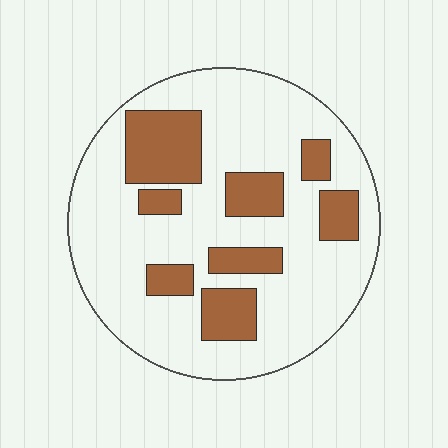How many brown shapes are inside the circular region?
8.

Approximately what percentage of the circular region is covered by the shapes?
Approximately 25%.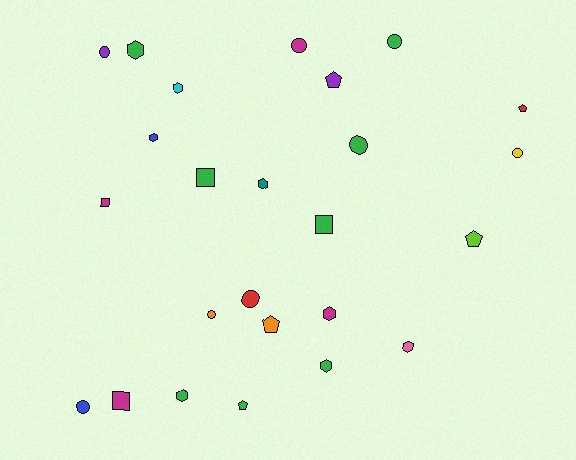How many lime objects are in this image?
There is 1 lime object.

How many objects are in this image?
There are 25 objects.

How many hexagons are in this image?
There are 8 hexagons.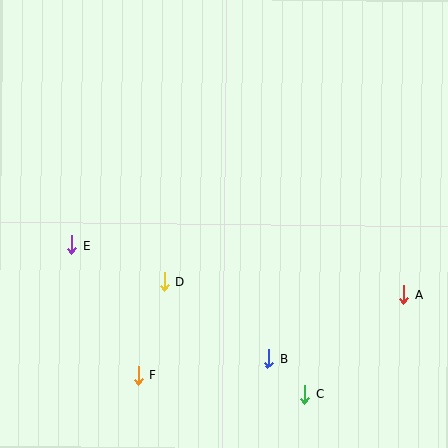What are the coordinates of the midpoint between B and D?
The midpoint between B and D is at (216, 320).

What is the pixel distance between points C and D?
The distance between C and D is 180 pixels.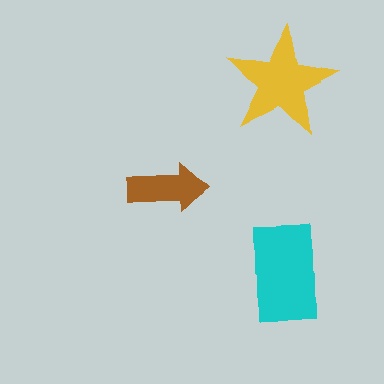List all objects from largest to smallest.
The cyan rectangle, the yellow star, the brown arrow.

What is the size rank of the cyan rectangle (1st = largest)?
1st.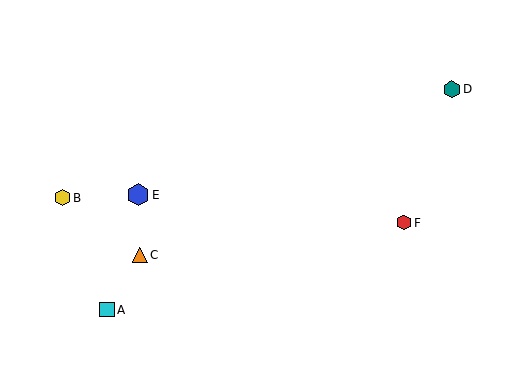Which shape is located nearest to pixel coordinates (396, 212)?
The red hexagon (labeled F) at (404, 223) is nearest to that location.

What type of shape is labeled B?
Shape B is a yellow hexagon.